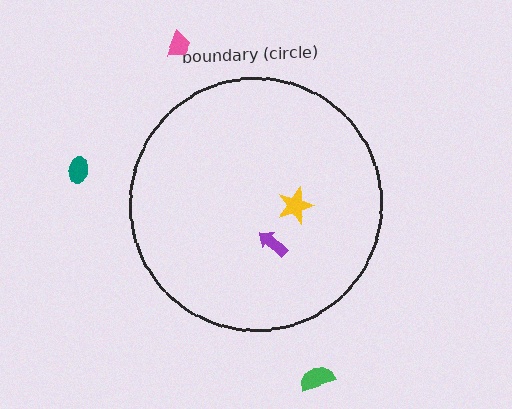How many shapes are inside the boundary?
2 inside, 3 outside.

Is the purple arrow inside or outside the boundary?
Inside.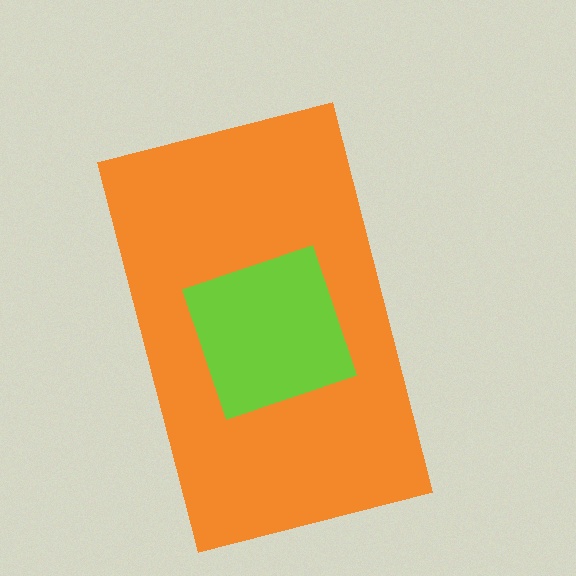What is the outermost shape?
The orange rectangle.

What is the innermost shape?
The lime diamond.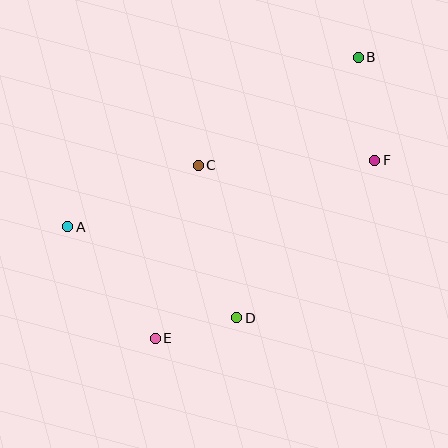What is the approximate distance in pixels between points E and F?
The distance between E and F is approximately 283 pixels.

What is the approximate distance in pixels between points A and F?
The distance between A and F is approximately 314 pixels.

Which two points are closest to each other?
Points D and E are closest to each other.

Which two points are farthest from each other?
Points B and E are farthest from each other.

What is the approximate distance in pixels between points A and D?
The distance between A and D is approximately 192 pixels.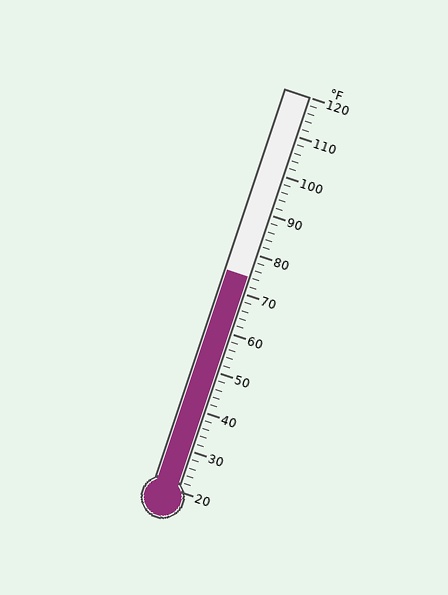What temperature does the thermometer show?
The thermometer shows approximately 74°F.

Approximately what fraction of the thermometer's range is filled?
The thermometer is filled to approximately 55% of its range.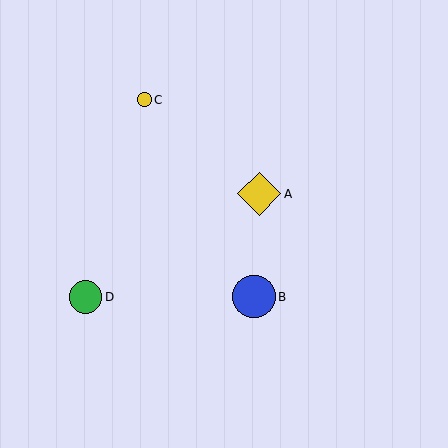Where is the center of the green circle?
The center of the green circle is at (85, 297).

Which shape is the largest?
The yellow diamond (labeled A) is the largest.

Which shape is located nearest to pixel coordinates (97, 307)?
The green circle (labeled D) at (85, 297) is nearest to that location.